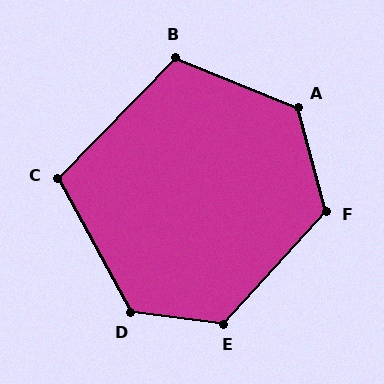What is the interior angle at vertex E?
Approximately 126 degrees (obtuse).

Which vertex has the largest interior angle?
A, at approximately 127 degrees.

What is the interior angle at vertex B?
Approximately 112 degrees (obtuse).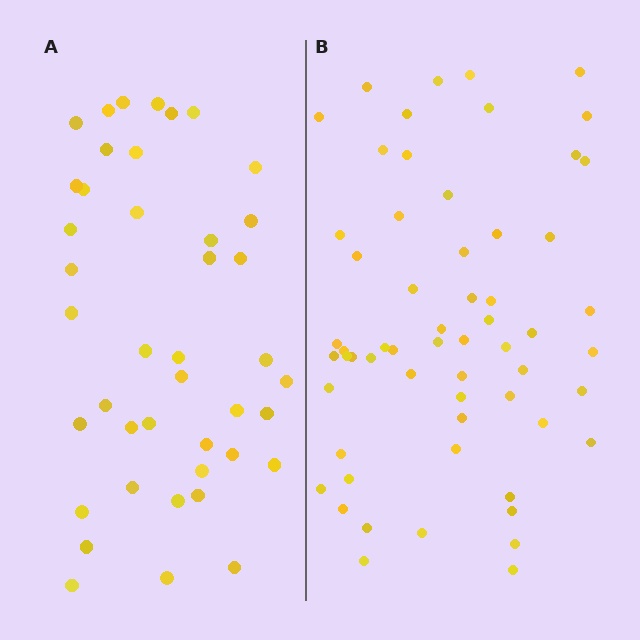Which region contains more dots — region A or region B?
Region B (the right region) has more dots.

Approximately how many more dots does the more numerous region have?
Region B has approximately 20 more dots than region A.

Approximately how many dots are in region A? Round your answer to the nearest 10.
About 40 dots. (The exact count is 42, which rounds to 40.)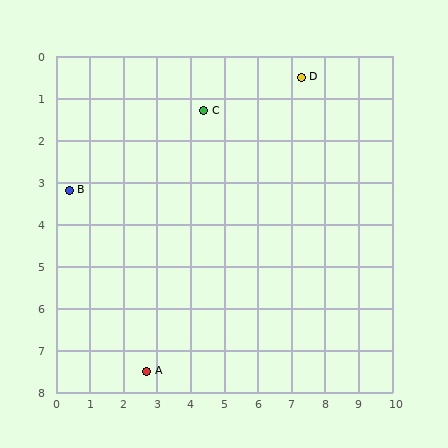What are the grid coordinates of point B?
Point B is at approximately (0.4, 3.2).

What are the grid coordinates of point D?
Point D is at approximately (7.3, 0.5).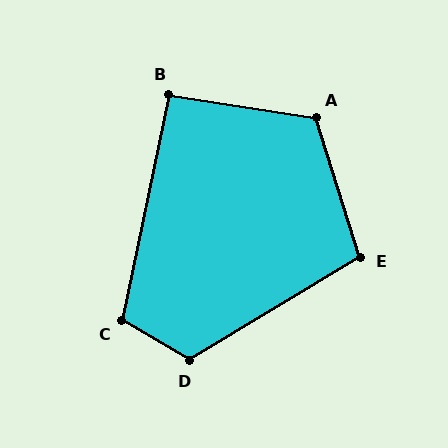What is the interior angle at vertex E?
Approximately 103 degrees (obtuse).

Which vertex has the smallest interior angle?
B, at approximately 93 degrees.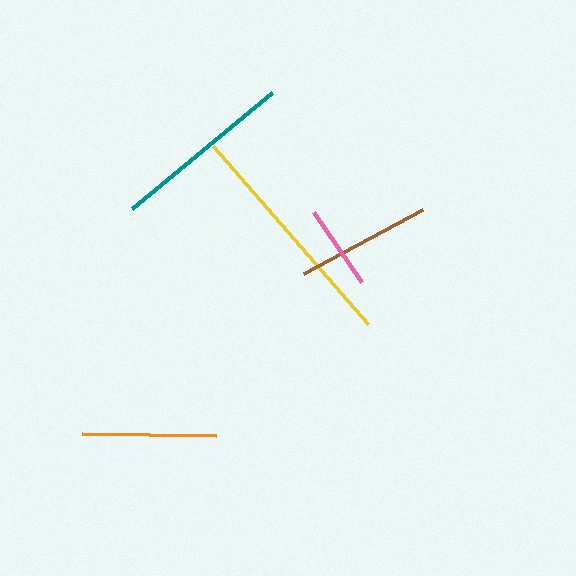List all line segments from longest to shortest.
From longest to shortest: yellow, teal, brown, orange, pink.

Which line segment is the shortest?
The pink line is the shortest at approximately 85 pixels.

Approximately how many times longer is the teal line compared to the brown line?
The teal line is approximately 1.3 times the length of the brown line.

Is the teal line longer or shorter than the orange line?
The teal line is longer than the orange line.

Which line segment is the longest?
The yellow line is the longest at approximately 235 pixels.